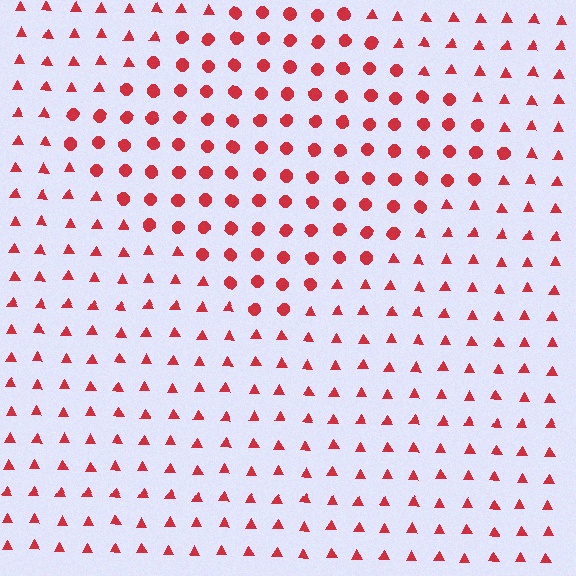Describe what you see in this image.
The image is filled with small red elements arranged in a uniform grid. A diamond-shaped region contains circles, while the surrounding area contains triangles. The boundary is defined purely by the change in element shape.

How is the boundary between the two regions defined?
The boundary is defined by a change in element shape: circles inside vs. triangles outside. All elements share the same color and spacing.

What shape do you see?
I see a diamond.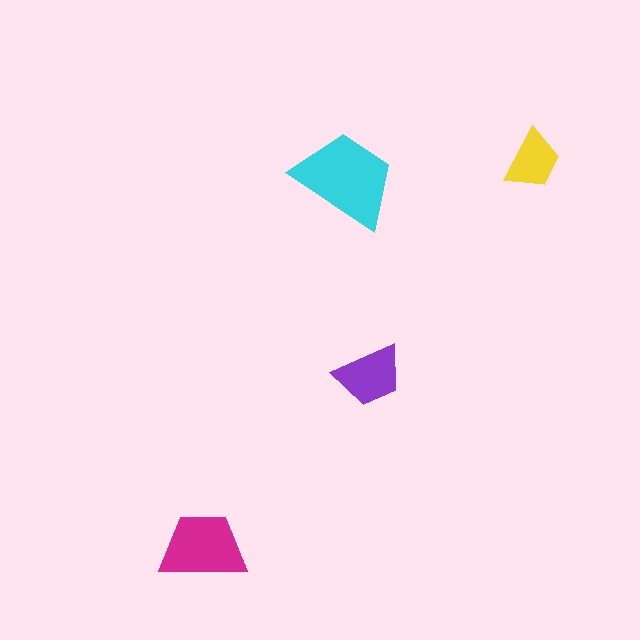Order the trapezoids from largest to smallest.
the cyan one, the magenta one, the purple one, the yellow one.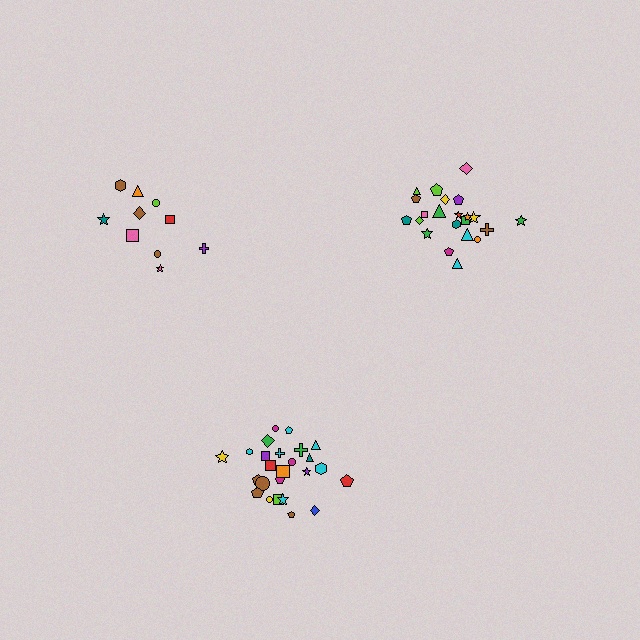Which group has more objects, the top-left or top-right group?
The top-right group.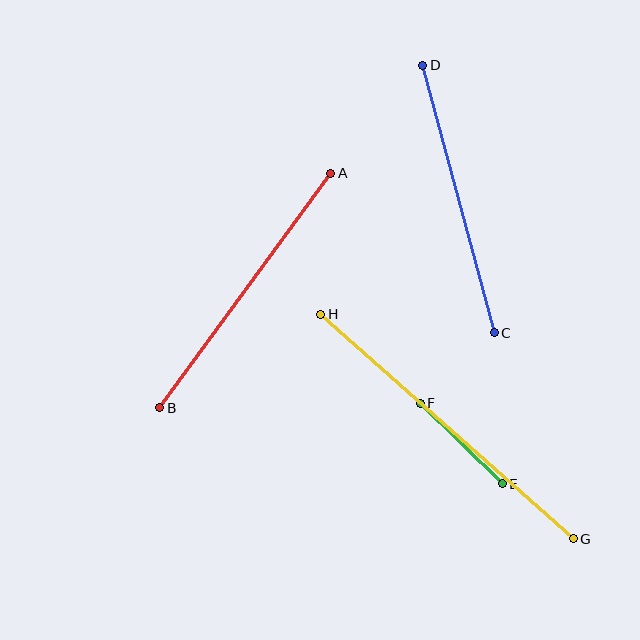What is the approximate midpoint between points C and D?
The midpoint is at approximately (458, 199) pixels.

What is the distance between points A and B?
The distance is approximately 291 pixels.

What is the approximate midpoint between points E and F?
The midpoint is at approximately (461, 443) pixels.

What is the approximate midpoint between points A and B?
The midpoint is at approximately (245, 291) pixels.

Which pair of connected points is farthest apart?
Points G and H are farthest apart.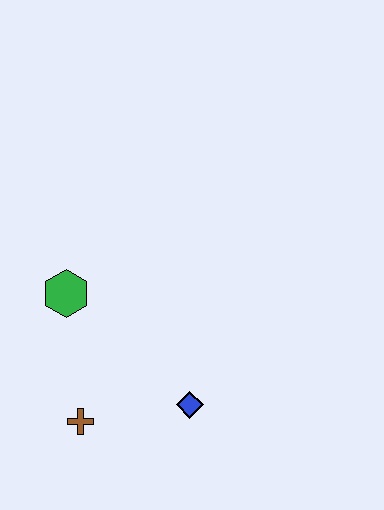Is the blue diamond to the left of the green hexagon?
No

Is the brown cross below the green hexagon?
Yes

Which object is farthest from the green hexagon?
The blue diamond is farthest from the green hexagon.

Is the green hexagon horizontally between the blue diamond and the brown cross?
No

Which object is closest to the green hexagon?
The brown cross is closest to the green hexagon.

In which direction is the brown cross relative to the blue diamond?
The brown cross is to the left of the blue diamond.